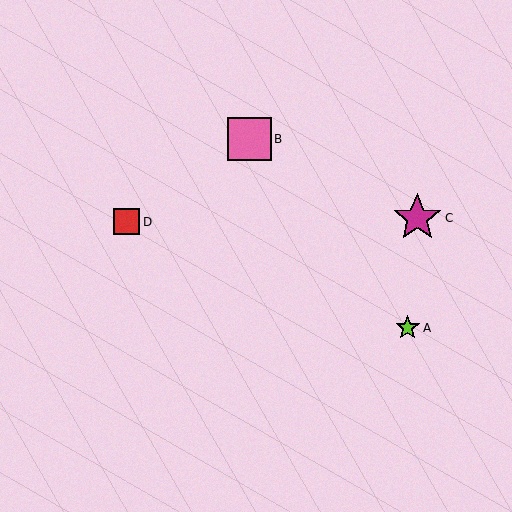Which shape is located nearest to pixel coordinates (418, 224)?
The magenta star (labeled C) at (417, 218) is nearest to that location.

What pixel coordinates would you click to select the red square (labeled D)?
Click at (127, 222) to select the red square D.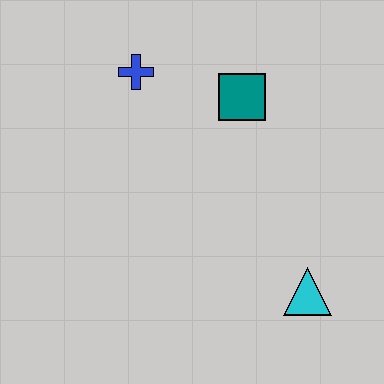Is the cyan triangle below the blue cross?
Yes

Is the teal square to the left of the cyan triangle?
Yes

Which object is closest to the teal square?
The blue cross is closest to the teal square.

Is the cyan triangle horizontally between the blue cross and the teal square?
No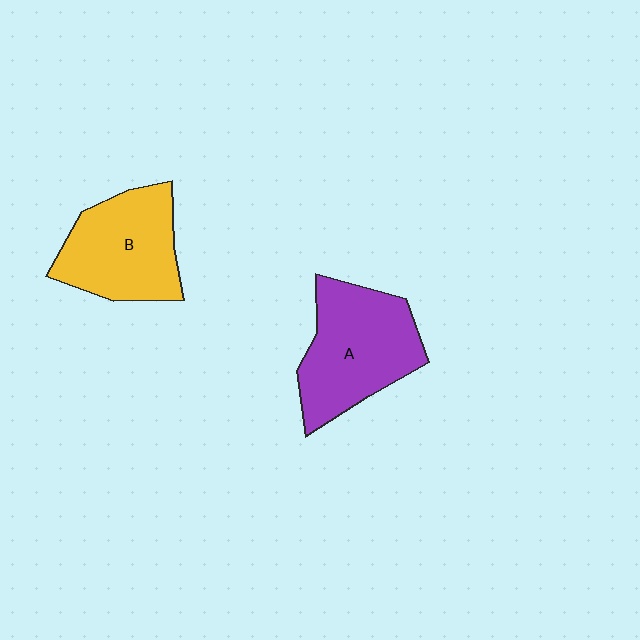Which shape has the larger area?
Shape A (purple).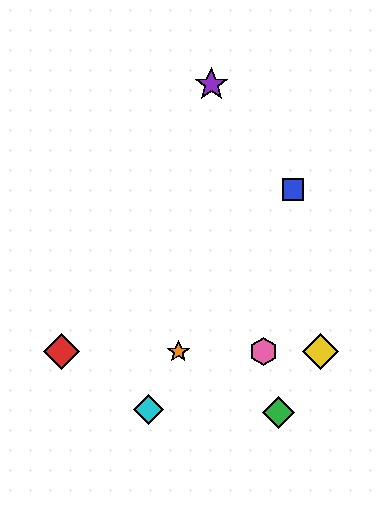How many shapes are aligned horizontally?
4 shapes (the red diamond, the yellow diamond, the orange star, the pink hexagon) are aligned horizontally.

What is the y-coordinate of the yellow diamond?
The yellow diamond is at y≈352.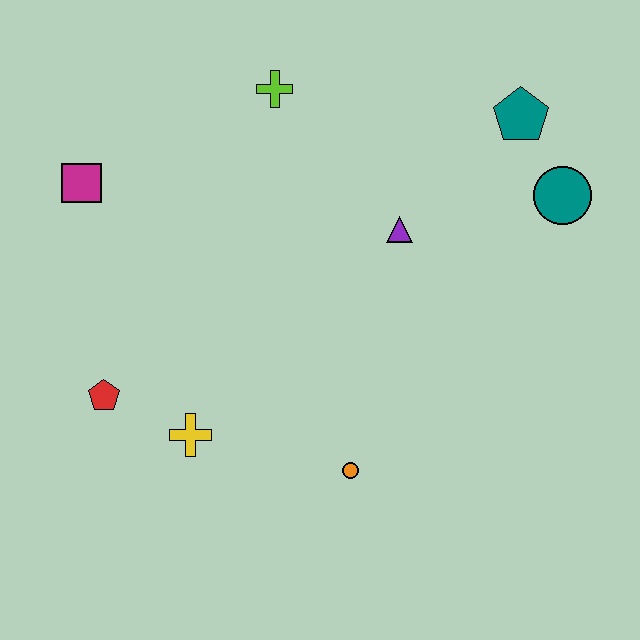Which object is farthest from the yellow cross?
The teal pentagon is farthest from the yellow cross.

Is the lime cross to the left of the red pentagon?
No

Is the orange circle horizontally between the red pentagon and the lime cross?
No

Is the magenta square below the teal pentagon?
Yes